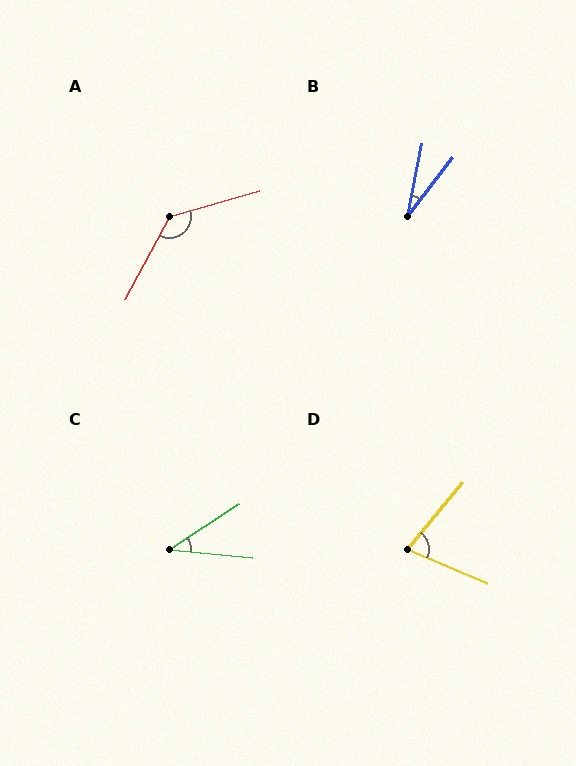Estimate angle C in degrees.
Approximately 39 degrees.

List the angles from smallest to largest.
B (27°), C (39°), D (73°), A (134°).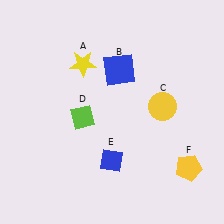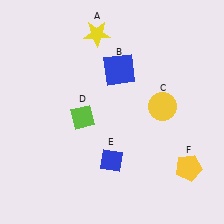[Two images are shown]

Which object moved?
The yellow star (A) moved up.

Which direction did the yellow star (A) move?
The yellow star (A) moved up.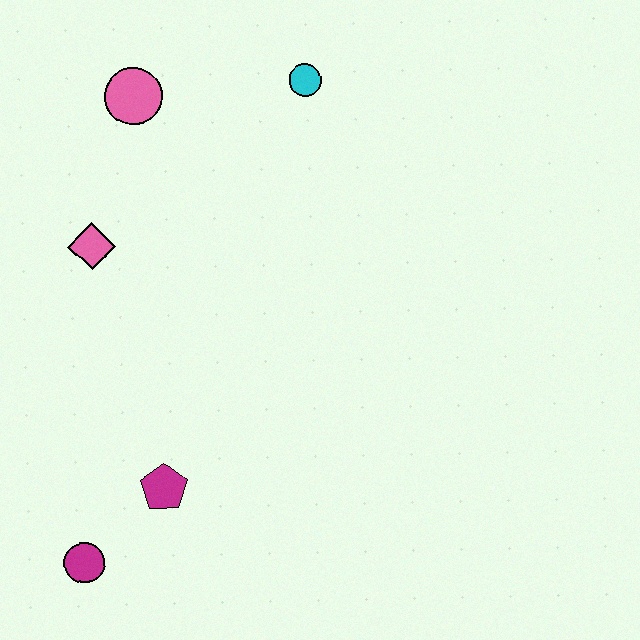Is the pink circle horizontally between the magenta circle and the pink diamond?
No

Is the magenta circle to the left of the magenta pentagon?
Yes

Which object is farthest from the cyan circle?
The magenta circle is farthest from the cyan circle.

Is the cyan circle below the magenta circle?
No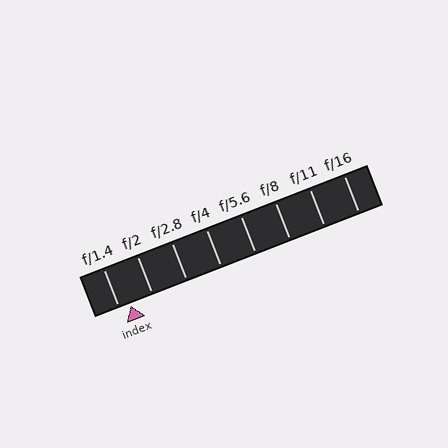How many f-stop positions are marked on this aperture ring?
There are 8 f-stop positions marked.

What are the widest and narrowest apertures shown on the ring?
The widest aperture shown is f/1.4 and the narrowest is f/16.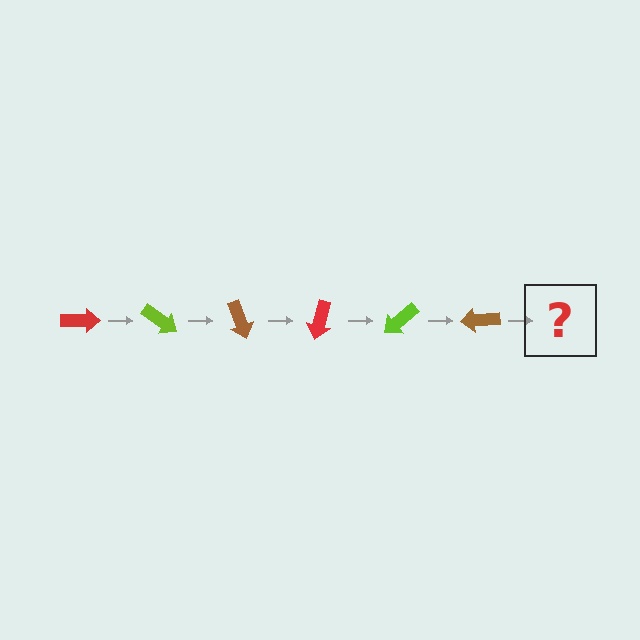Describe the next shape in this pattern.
It should be a red arrow, rotated 210 degrees from the start.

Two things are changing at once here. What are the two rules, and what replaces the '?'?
The two rules are that it rotates 35 degrees each step and the color cycles through red, lime, and brown. The '?' should be a red arrow, rotated 210 degrees from the start.